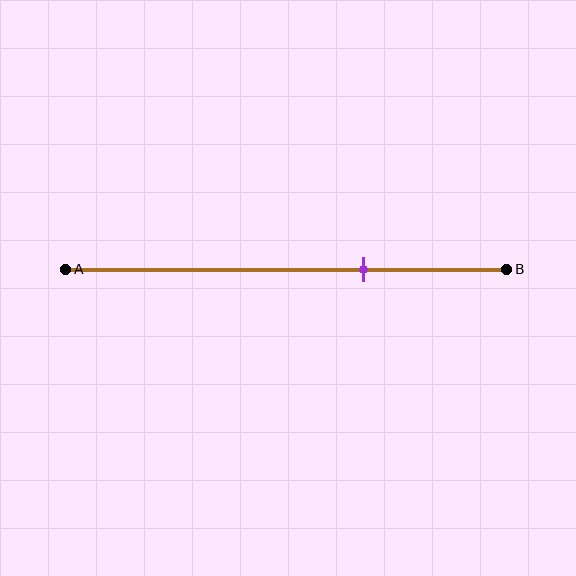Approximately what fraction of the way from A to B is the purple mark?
The purple mark is approximately 70% of the way from A to B.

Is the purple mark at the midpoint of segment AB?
No, the mark is at about 70% from A, not at the 50% midpoint.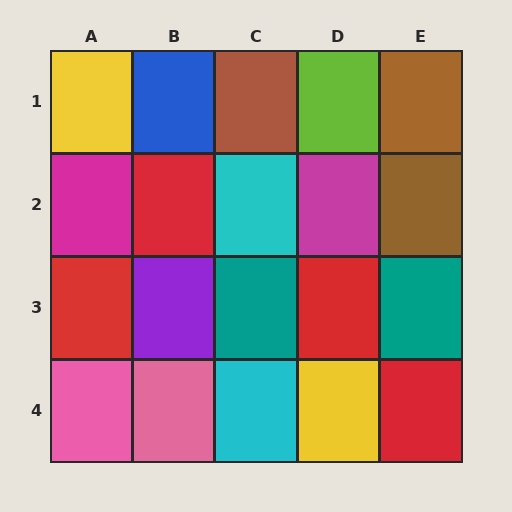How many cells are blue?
1 cell is blue.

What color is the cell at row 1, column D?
Lime.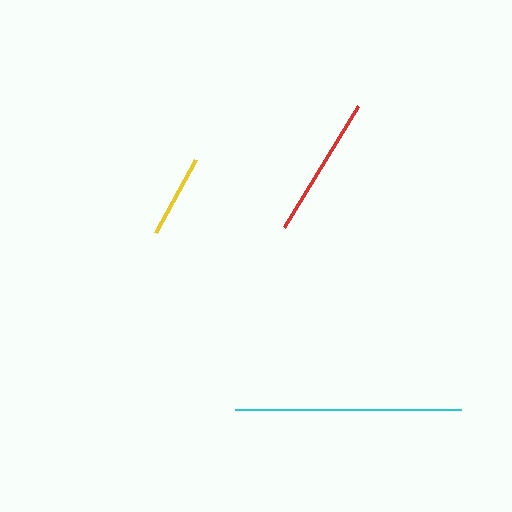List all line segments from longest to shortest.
From longest to shortest: cyan, red, yellow.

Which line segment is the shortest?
The yellow line is the shortest at approximately 83 pixels.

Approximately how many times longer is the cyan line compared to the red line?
The cyan line is approximately 1.6 times the length of the red line.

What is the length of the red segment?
The red segment is approximately 142 pixels long.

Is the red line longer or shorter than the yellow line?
The red line is longer than the yellow line.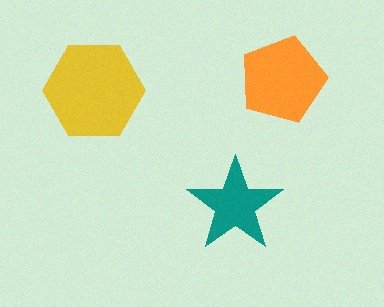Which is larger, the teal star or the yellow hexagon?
The yellow hexagon.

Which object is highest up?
The orange pentagon is topmost.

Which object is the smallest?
The teal star.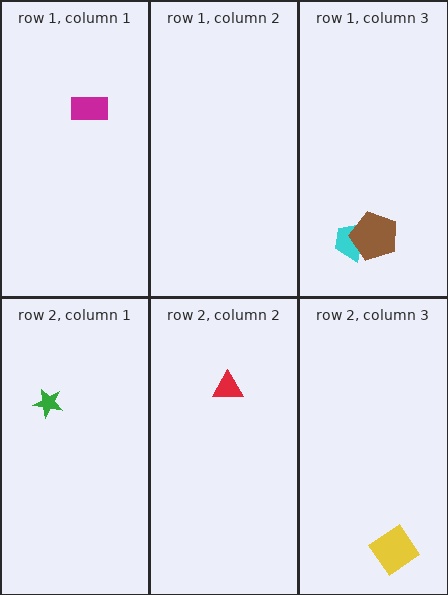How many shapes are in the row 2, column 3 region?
1.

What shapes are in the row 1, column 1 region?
The magenta rectangle.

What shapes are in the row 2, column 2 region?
The red triangle.